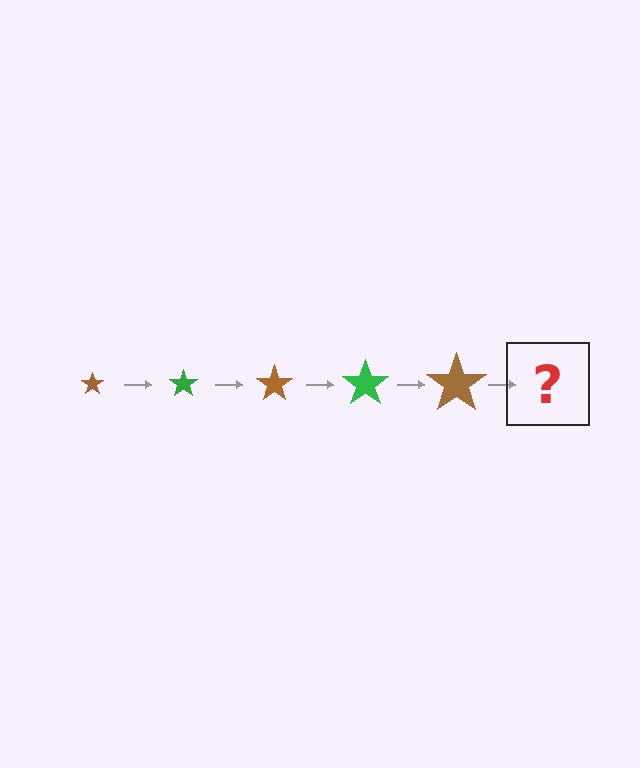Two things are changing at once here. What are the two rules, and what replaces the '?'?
The two rules are that the star grows larger each step and the color cycles through brown and green. The '?' should be a green star, larger than the previous one.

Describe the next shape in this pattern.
It should be a green star, larger than the previous one.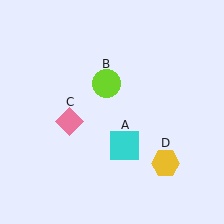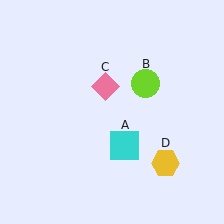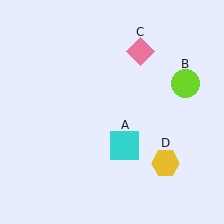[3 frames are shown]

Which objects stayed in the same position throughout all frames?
Cyan square (object A) and yellow hexagon (object D) remained stationary.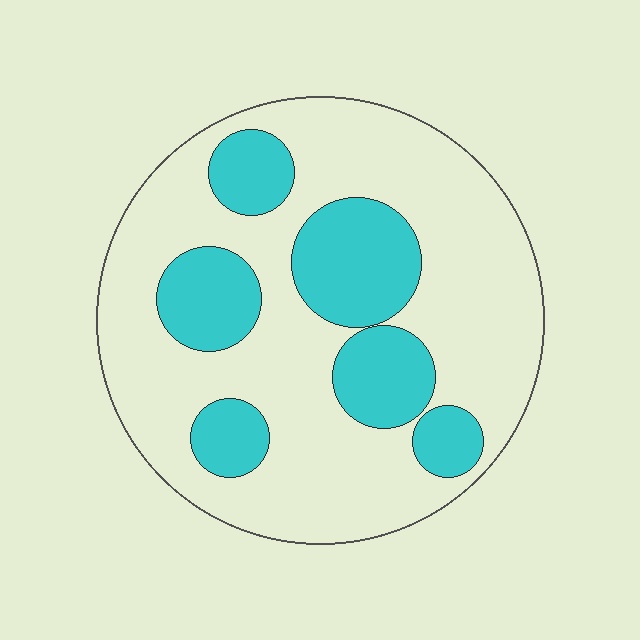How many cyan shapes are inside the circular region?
6.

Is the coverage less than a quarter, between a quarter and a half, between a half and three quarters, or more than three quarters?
Between a quarter and a half.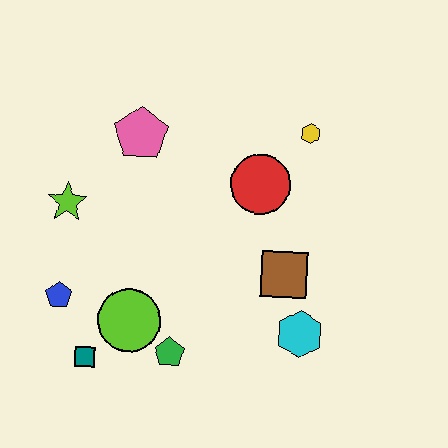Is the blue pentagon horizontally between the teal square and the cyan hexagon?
No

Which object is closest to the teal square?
The lime circle is closest to the teal square.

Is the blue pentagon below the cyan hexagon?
No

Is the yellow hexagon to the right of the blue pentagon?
Yes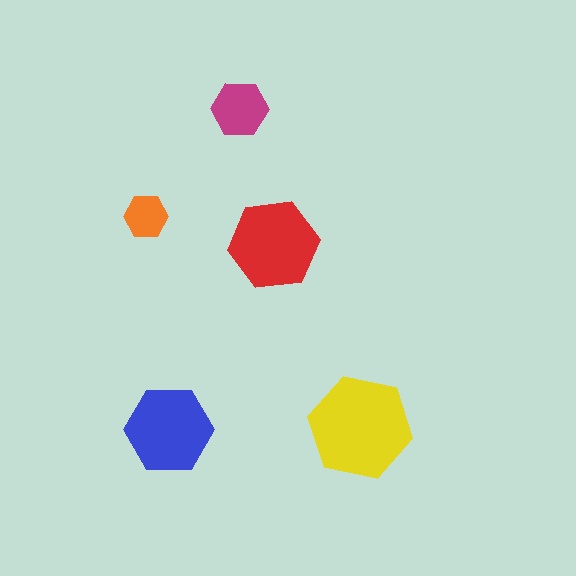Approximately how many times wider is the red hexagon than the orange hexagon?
About 2 times wider.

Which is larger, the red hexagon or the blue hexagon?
The red one.